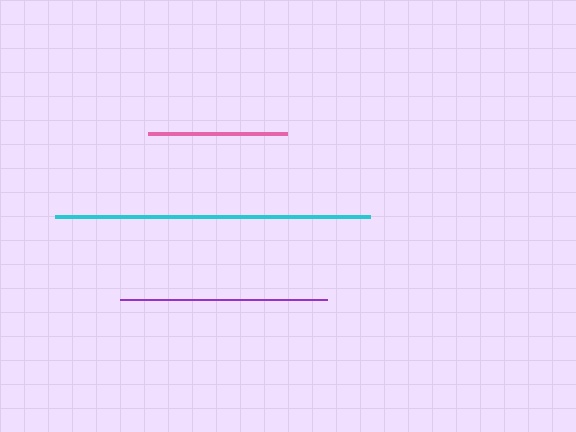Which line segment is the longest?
The cyan line is the longest at approximately 315 pixels.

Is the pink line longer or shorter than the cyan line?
The cyan line is longer than the pink line.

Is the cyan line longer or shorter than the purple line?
The cyan line is longer than the purple line.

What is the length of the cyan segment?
The cyan segment is approximately 315 pixels long.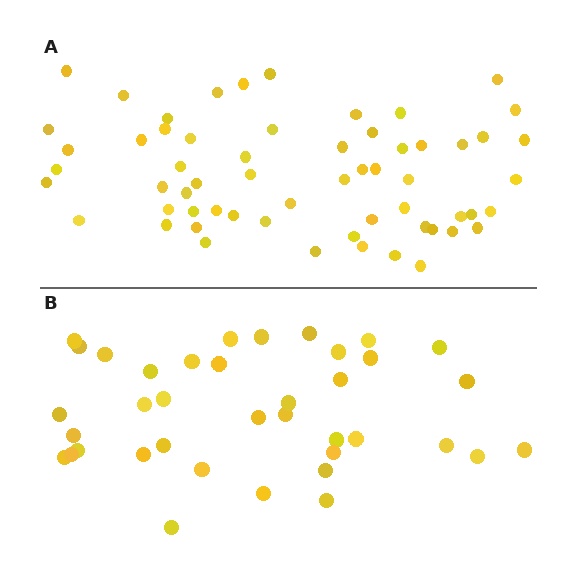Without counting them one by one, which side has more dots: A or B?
Region A (the top region) has more dots.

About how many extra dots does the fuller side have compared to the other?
Region A has approximately 20 more dots than region B.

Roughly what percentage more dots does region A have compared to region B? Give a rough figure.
About 60% more.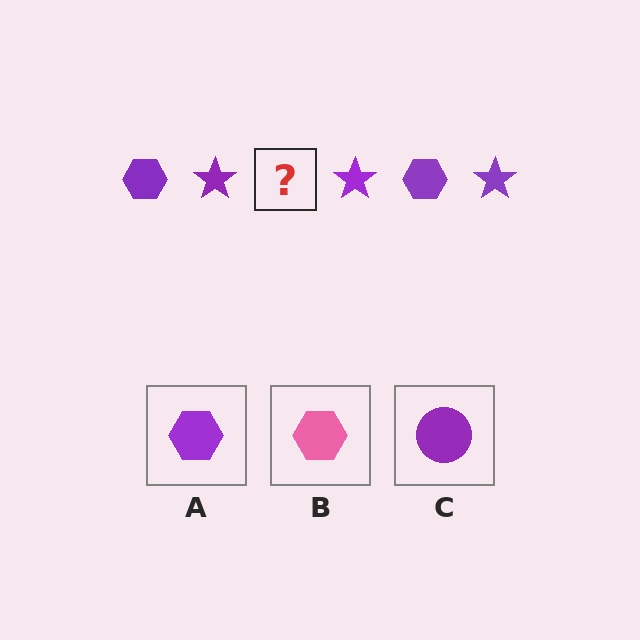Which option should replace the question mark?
Option A.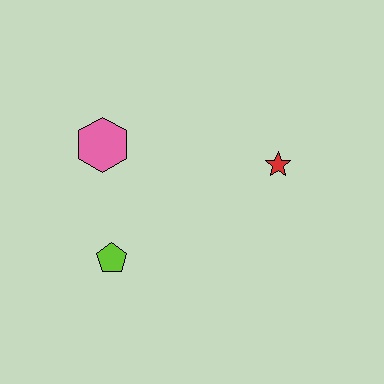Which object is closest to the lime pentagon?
The pink hexagon is closest to the lime pentagon.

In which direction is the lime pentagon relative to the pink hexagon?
The lime pentagon is below the pink hexagon.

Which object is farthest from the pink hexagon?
The red star is farthest from the pink hexagon.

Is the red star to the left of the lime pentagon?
No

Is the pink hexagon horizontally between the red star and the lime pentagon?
No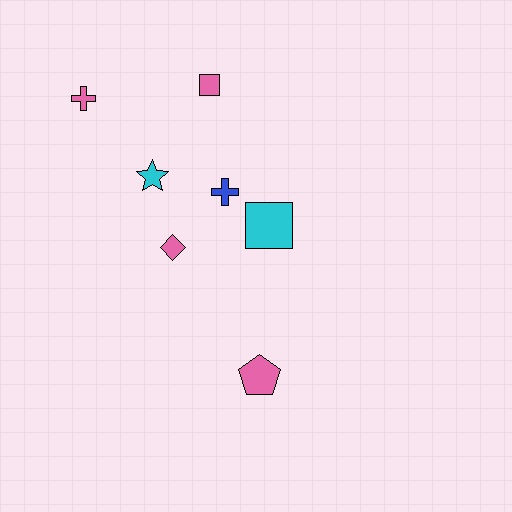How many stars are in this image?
There is 1 star.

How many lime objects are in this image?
There are no lime objects.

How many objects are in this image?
There are 7 objects.